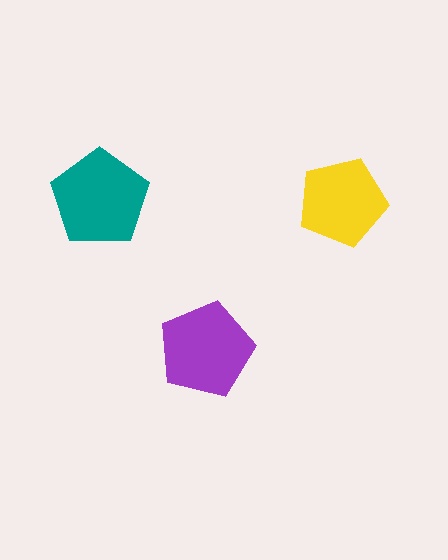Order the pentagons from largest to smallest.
the teal one, the purple one, the yellow one.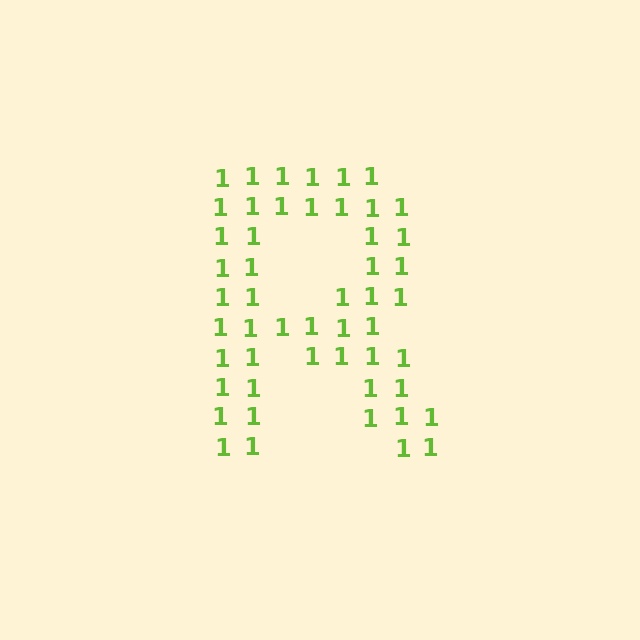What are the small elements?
The small elements are digit 1's.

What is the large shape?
The large shape is the letter R.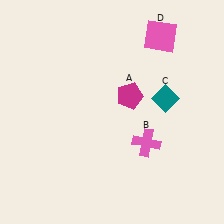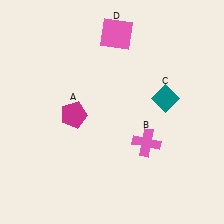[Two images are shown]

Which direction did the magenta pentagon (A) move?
The magenta pentagon (A) moved left.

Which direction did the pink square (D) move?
The pink square (D) moved left.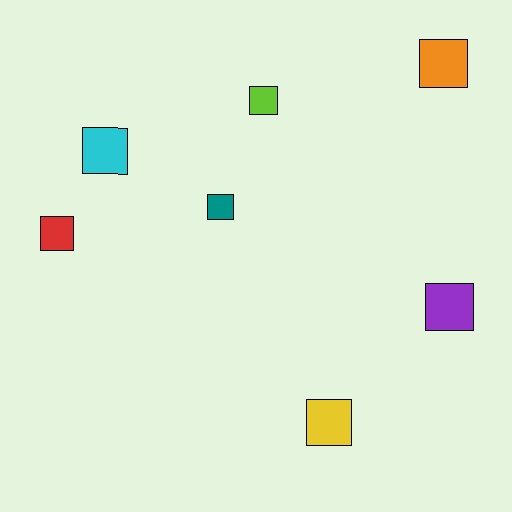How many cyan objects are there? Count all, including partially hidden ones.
There is 1 cyan object.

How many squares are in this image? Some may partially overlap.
There are 7 squares.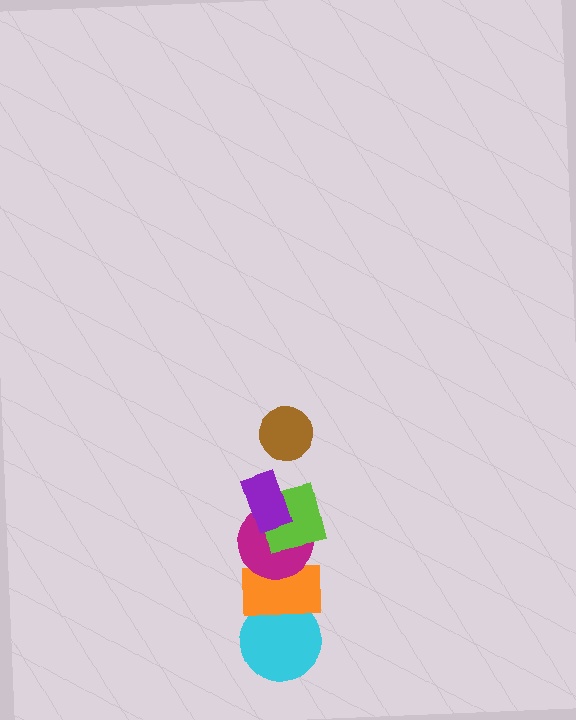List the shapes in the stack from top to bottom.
From top to bottom: the brown circle, the purple rectangle, the lime square, the magenta circle, the orange rectangle, the cyan circle.